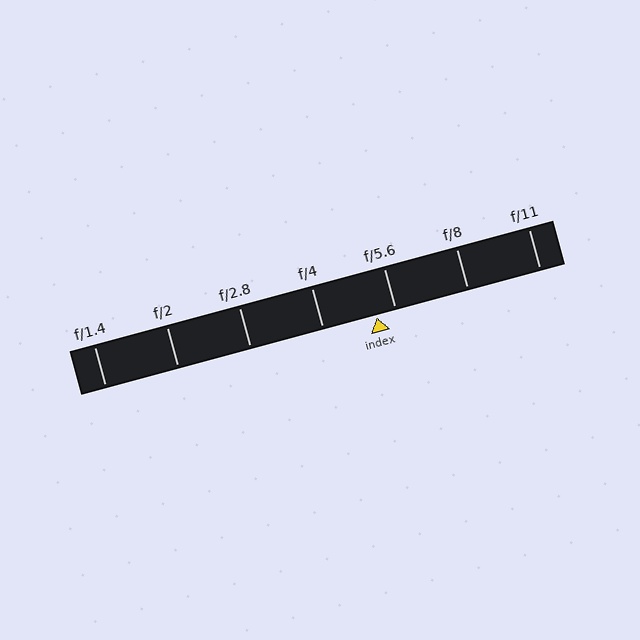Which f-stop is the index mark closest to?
The index mark is closest to f/5.6.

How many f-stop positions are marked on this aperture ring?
There are 7 f-stop positions marked.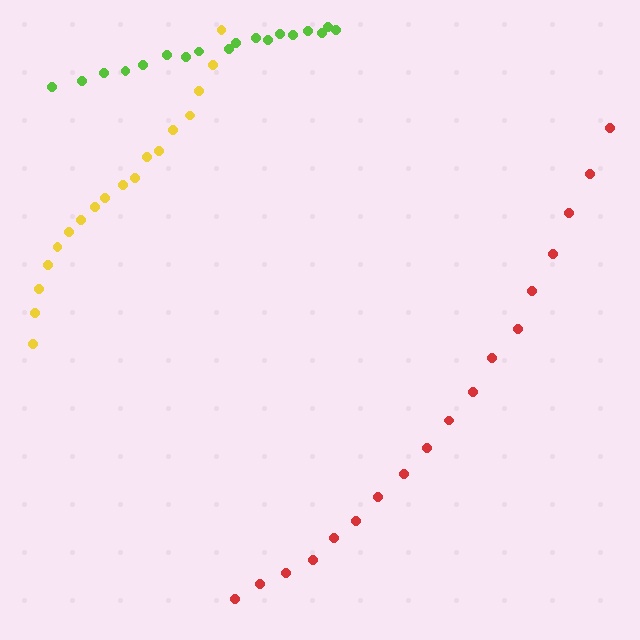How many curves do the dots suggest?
There are 3 distinct paths.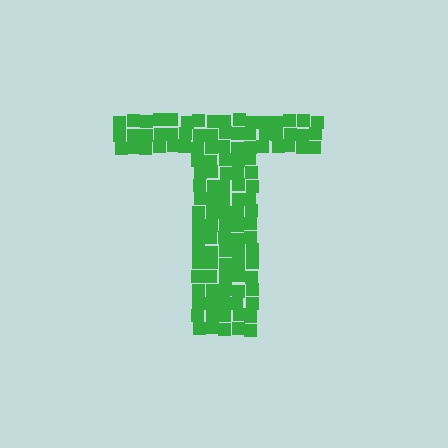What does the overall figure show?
The overall figure shows the letter T.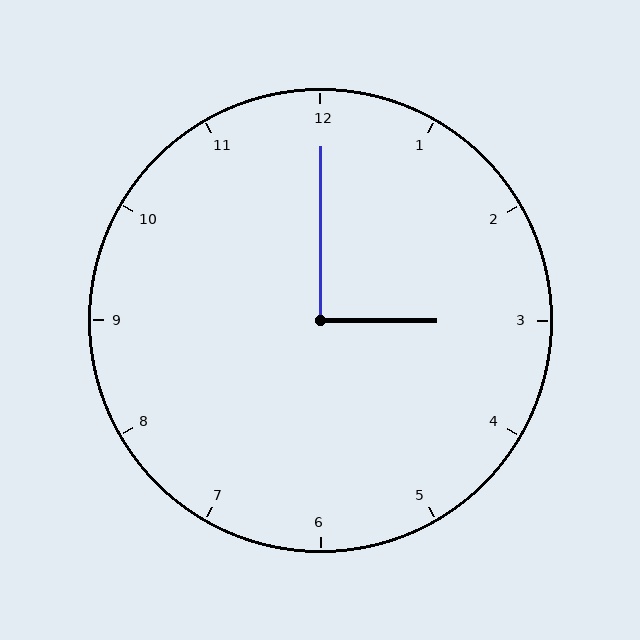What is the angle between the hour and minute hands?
Approximately 90 degrees.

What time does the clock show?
3:00.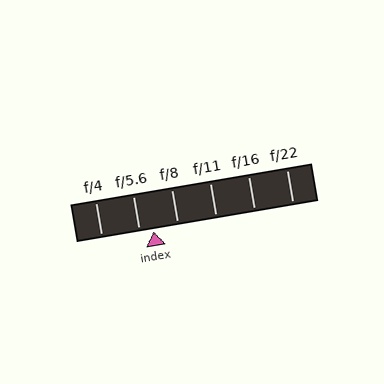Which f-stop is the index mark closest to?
The index mark is closest to f/5.6.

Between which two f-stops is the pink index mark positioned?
The index mark is between f/5.6 and f/8.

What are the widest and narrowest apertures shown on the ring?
The widest aperture shown is f/4 and the narrowest is f/22.